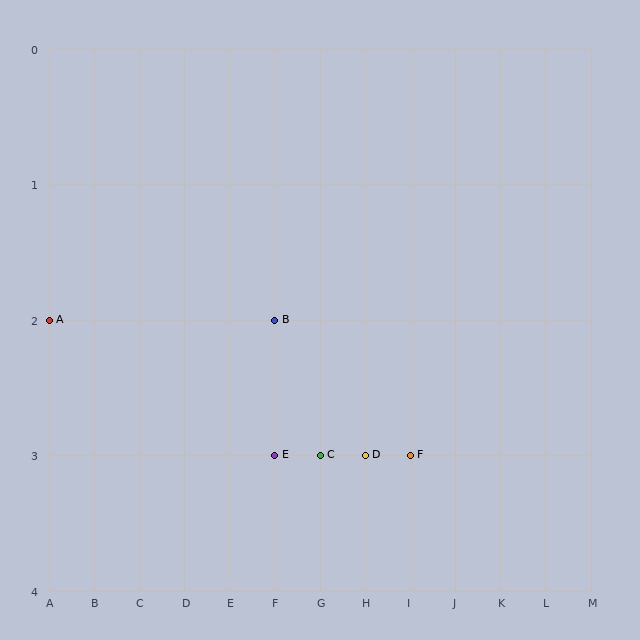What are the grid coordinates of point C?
Point C is at grid coordinates (G, 3).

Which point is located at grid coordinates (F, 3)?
Point E is at (F, 3).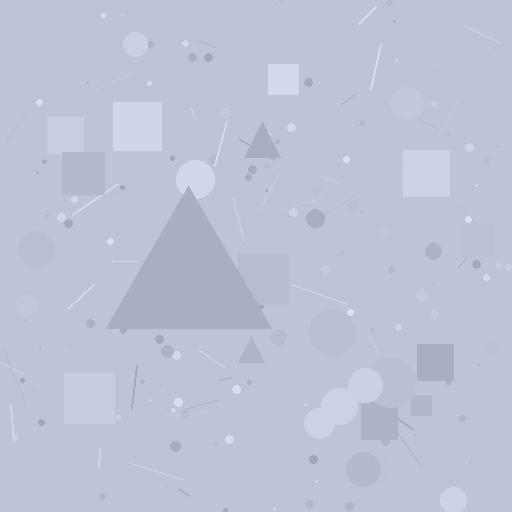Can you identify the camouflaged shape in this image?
The camouflaged shape is a triangle.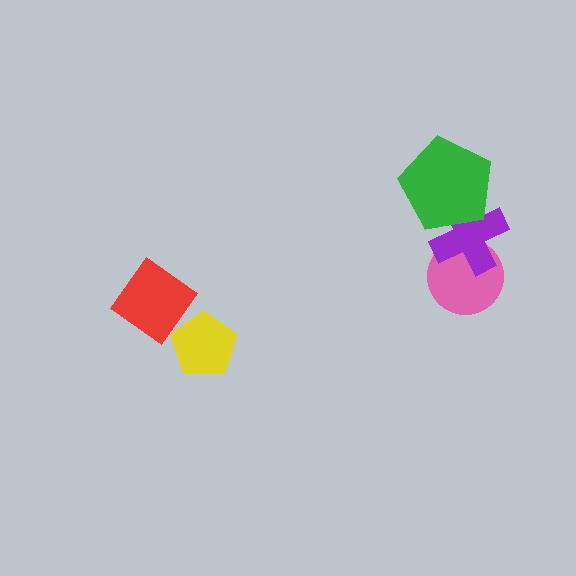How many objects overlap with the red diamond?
0 objects overlap with the red diamond.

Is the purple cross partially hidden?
Yes, it is partially covered by another shape.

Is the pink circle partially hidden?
Yes, it is partially covered by another shape.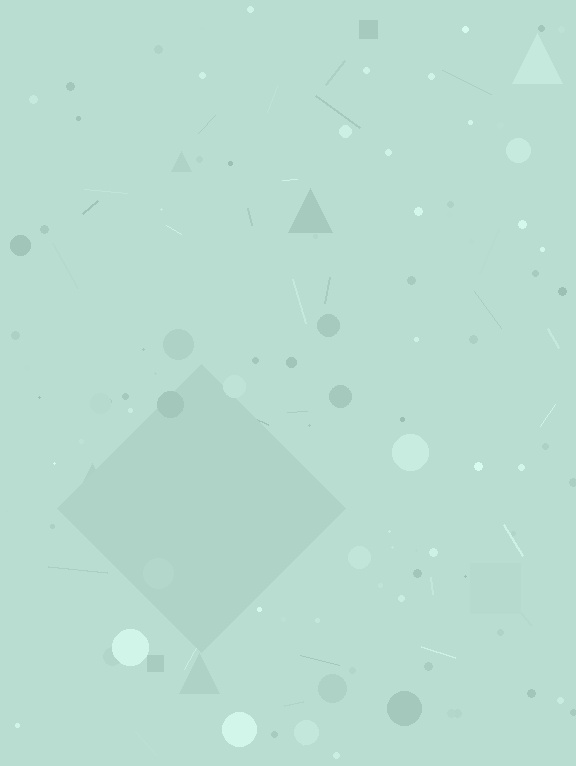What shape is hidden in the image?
A diamond is hidden in the image.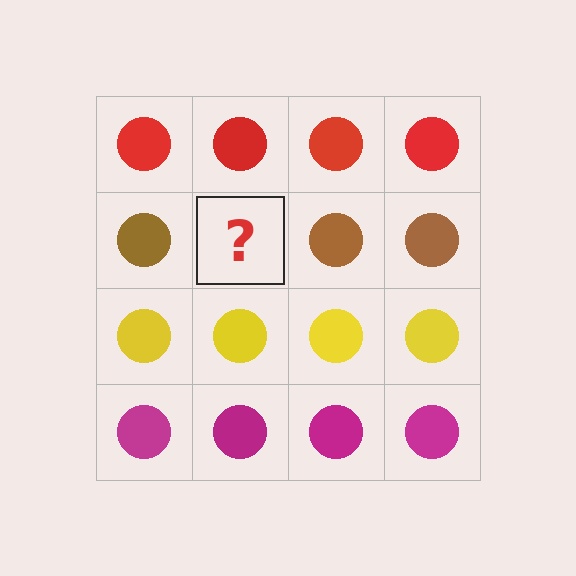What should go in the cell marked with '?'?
The missing cell should contain a brown circle.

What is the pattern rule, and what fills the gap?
The rule is that each row has a consistent color. The gap should be filled with a brown circle.